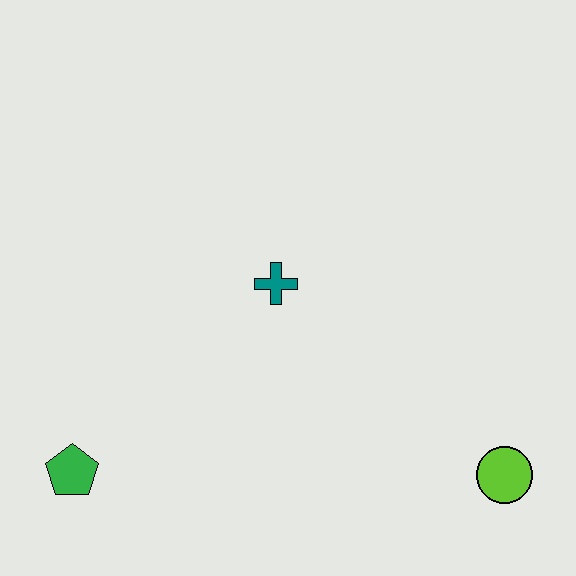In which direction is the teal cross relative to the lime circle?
The teal cross is to the left of the lime circle.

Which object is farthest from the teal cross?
The lime circle is farthest from the teal cross.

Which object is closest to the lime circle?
The teal cross is closest to the lime circle.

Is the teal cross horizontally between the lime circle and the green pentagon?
Yes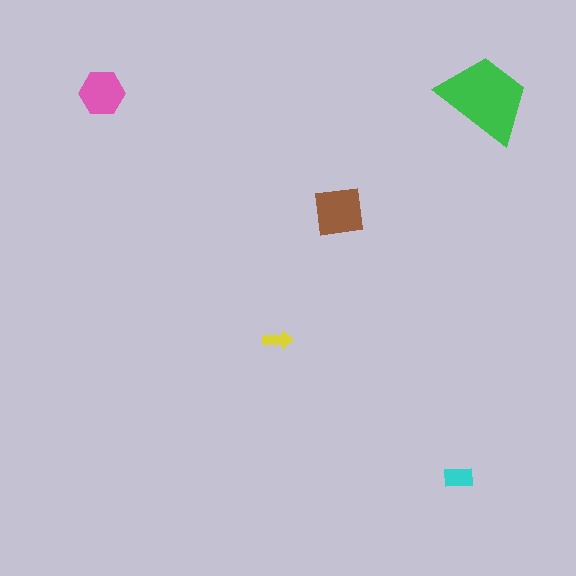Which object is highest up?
The pink hexagon is topmost.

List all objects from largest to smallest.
The green trapezoid, the brown square, the pink hexagon, the cyan rectangle, the yellow arrow.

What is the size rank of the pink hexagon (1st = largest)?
3rd.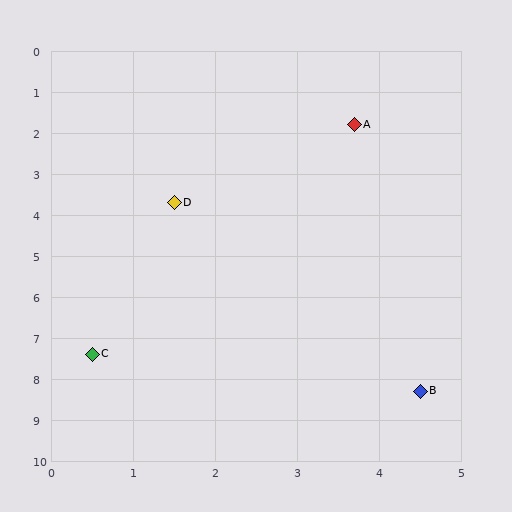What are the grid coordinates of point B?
Point B is at approximately (4.5, 8.3).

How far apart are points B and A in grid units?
Points B and A are about 6.5 grid units apart.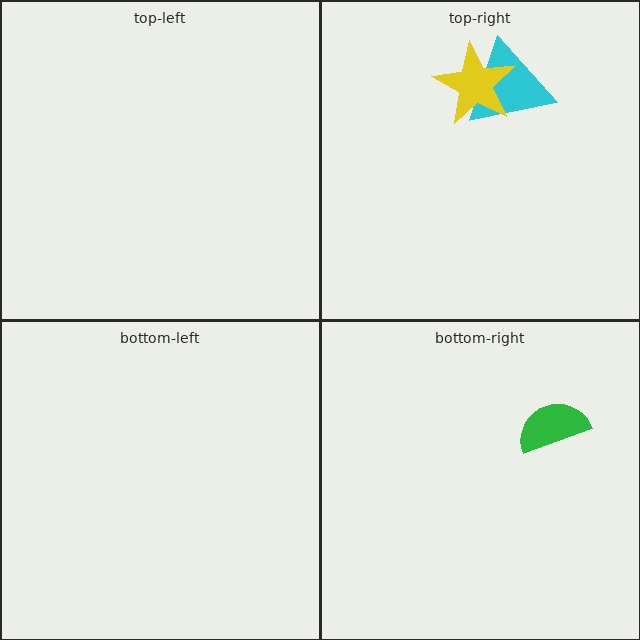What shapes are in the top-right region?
The cyan triangle, the yellow star.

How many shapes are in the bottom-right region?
1.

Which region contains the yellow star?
The top-right region.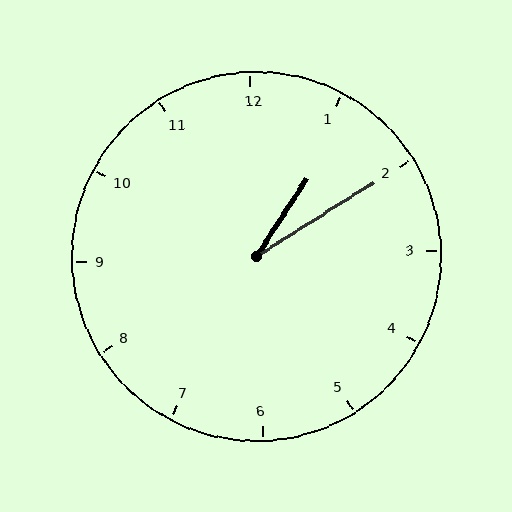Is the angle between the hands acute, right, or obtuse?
It is acute.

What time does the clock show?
1:10.